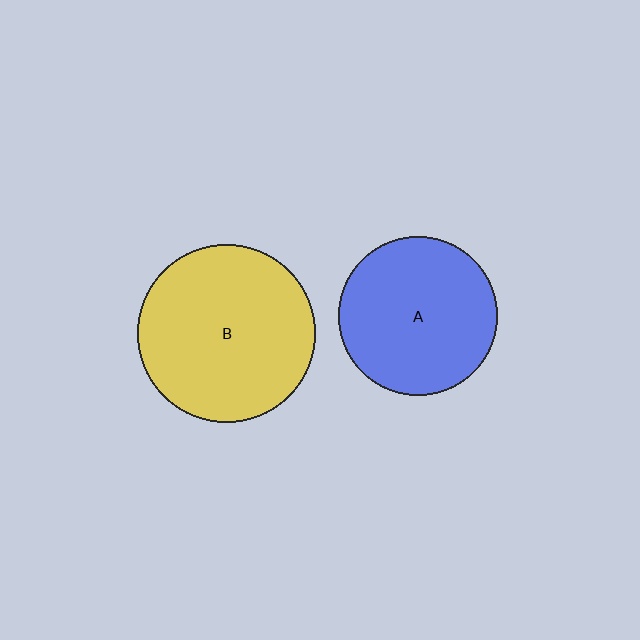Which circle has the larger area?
Circle B (yellow).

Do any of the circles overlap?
No, none of the circles overlap.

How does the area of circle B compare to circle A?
Approximately 1.3 times.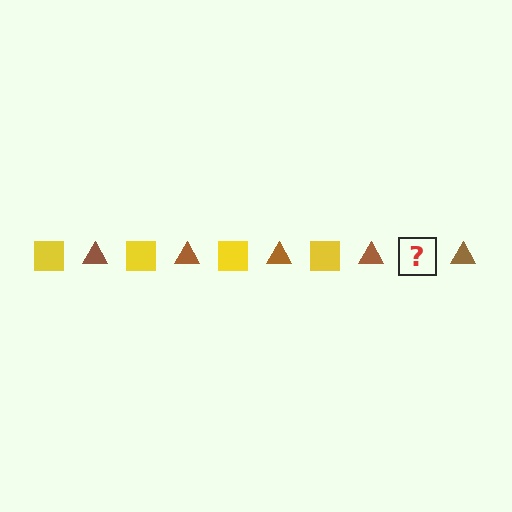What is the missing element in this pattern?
The missing element is a yellow square.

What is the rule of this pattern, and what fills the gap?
The rule is that the pattern alternates between yellow square and brown triangle. The gap should be filled with a yellow square.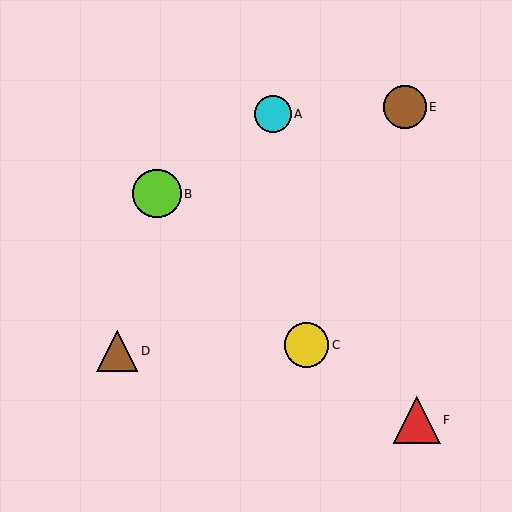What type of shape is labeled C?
Shape C is a yellow circle.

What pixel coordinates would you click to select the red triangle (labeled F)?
Click at (417, 420) to select the red triangle F.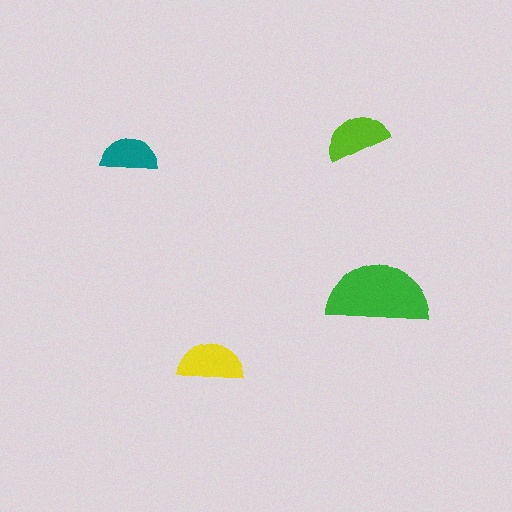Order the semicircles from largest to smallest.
the green one, the yellow one, the lime one, the teal one.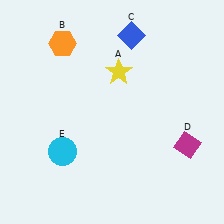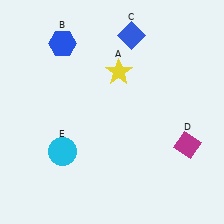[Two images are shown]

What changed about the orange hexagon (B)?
In Image 1, B is orange. In Image 2, it changed to blue.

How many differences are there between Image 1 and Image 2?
There is 1 difference between the two images.